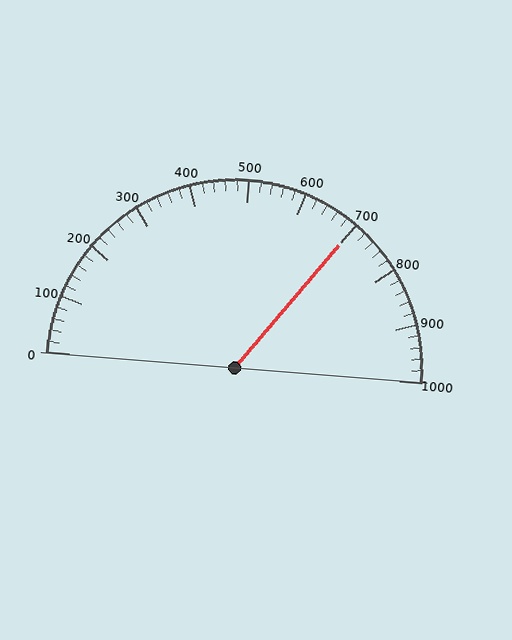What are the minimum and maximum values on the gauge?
The gauge ranges from 0 to 1000.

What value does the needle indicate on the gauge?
The needle indicates approximately 700.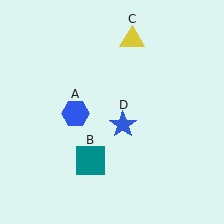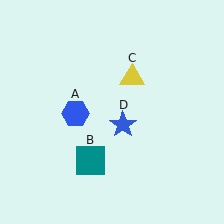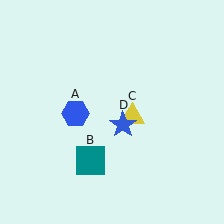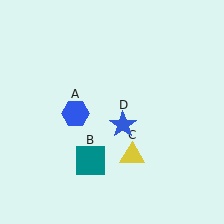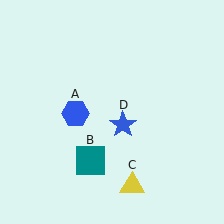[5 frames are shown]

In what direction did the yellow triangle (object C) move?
The yellow triangle (object C) moved down.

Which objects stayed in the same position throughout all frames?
Blue hexagon (object A) and teal square (object B) and blue star (object D) remained stationary.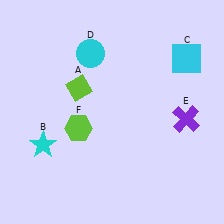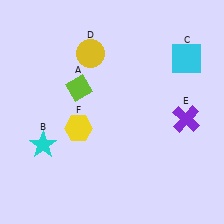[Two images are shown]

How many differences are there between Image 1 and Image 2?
There are 2 differences between the two images.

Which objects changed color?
D changed from cyan to yellow. F changed from lime to yellow.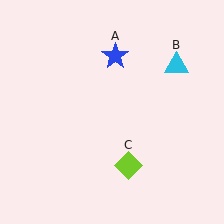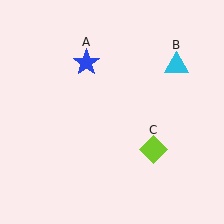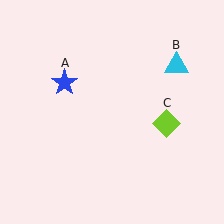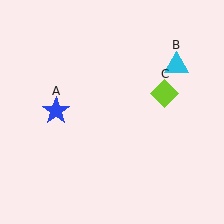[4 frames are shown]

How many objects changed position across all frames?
2 objects changed position: blue star (object A), lime diamond (object C).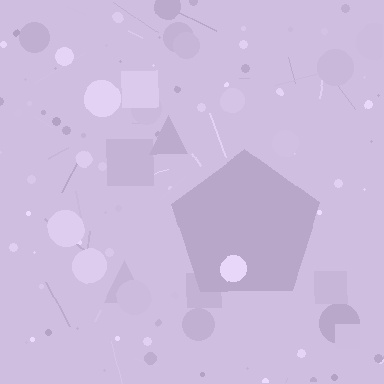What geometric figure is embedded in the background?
A pentagon is embedded in the background.